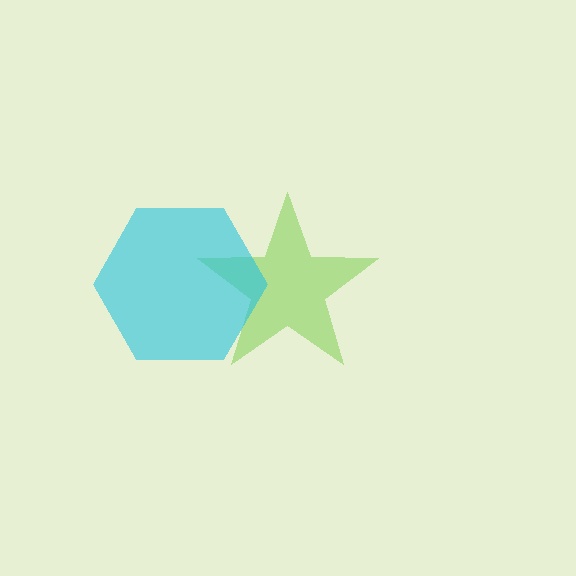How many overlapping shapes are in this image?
There are 2 overlapping shapes in the image.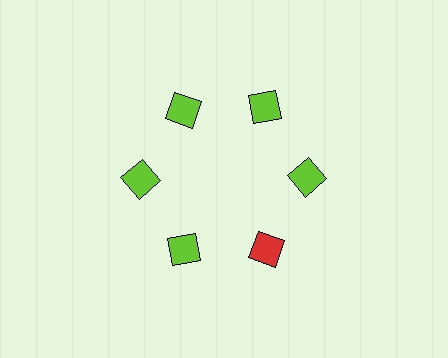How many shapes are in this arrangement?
There are 6 shapes arranged in a ring pattern.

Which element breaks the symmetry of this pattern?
The red diamond at roughly the 5 o'clock position breaks the symmetry. All other shapes are lime diamonds.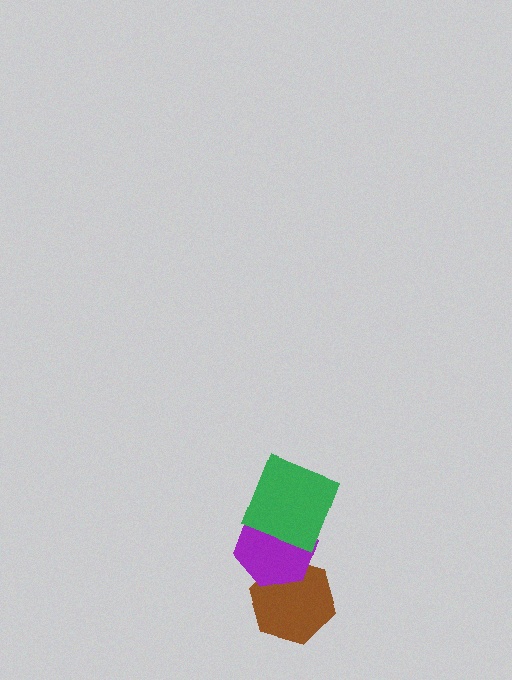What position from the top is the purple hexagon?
The purple hexagon is 2nd from the top.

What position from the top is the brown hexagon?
The brown hexagon is 3rd from the top.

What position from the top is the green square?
The green square is 1st from the top.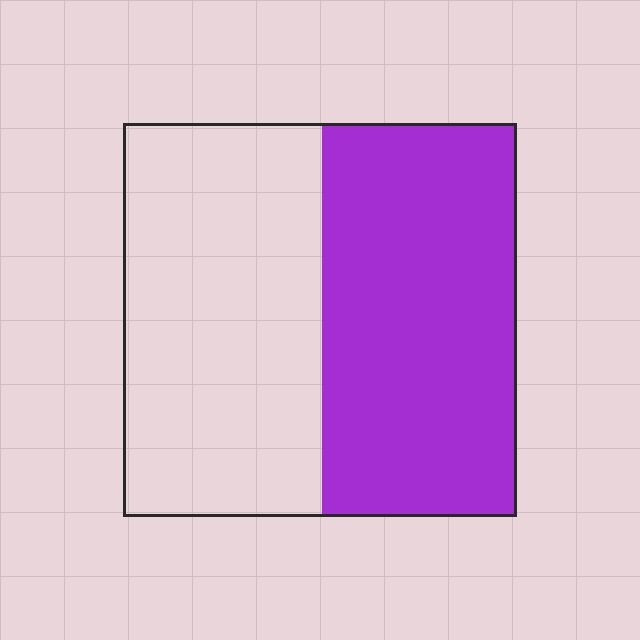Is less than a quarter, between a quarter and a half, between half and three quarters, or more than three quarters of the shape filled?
Between a quarter and a half.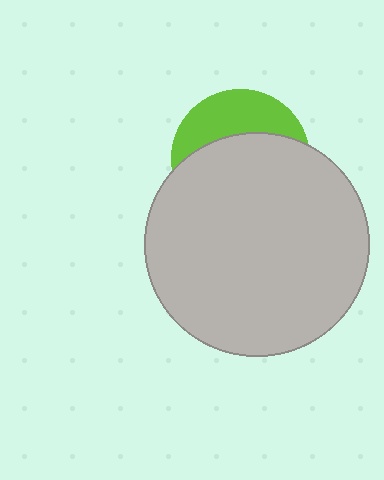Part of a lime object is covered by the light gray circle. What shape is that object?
It is a circle.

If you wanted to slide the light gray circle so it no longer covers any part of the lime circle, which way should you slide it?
Slide it down — that is the most direct way to separate the two shapes.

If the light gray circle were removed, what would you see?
You would see the complete lime circle.